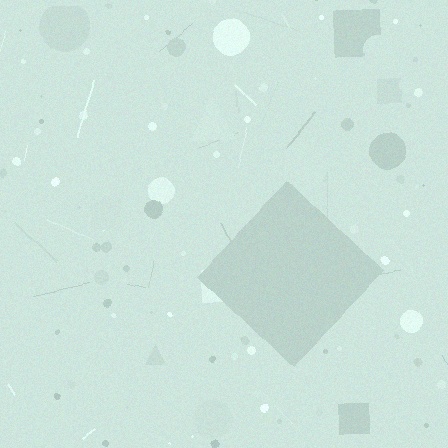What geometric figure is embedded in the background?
A diamond is embedded in the background.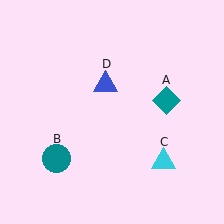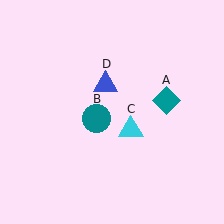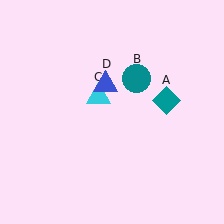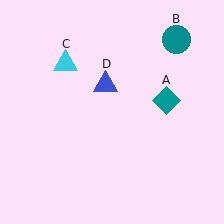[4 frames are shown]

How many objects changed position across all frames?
2 objects changed position: teal circle (object B), cyan triangle (object C).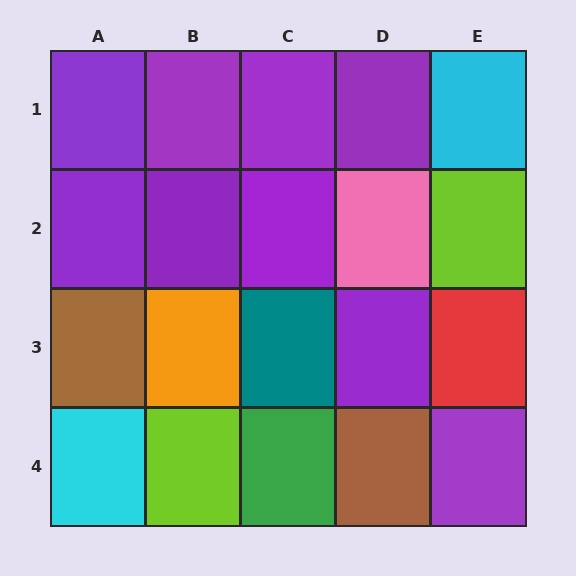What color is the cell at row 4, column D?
Brown.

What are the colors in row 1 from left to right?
Purple, purple, purple, purple, cyan.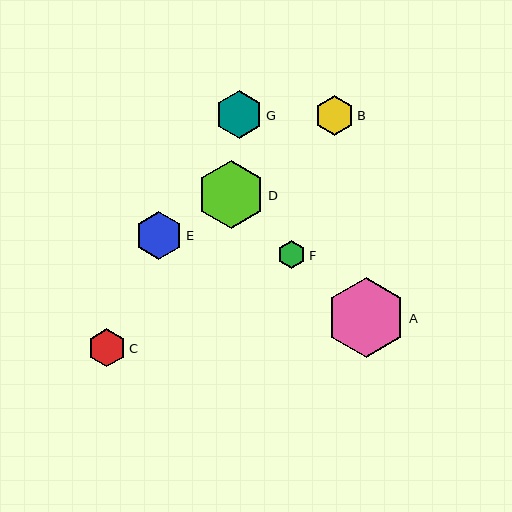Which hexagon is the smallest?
Hexagon F is the smallest with a size of approximately 28 pixels.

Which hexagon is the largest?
Hexagon A is the largest with a size of approximately 80 pixels.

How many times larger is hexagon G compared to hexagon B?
Hexagon G is approximately 1.2 times the size of hexagon B.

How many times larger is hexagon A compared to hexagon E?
Hexagon A is approximately 1.7 times the size of hexagon E.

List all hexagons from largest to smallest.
From largest to smallest: A, D, E, G, B, C, F.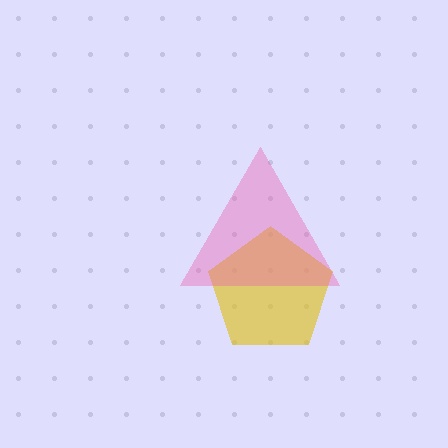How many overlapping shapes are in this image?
There are 2 overlapping shapes in the image.